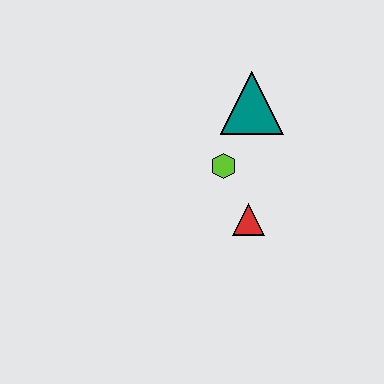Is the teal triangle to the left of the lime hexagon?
No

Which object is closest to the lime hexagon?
The red triangle is closest to the lime hexagon.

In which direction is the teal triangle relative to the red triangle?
The teal triangle is above the red triangle.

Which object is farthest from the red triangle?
The teal triangle is farthest from the red triangle.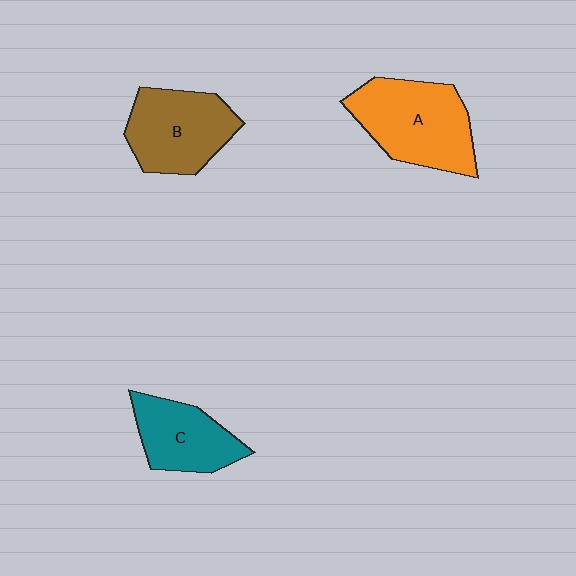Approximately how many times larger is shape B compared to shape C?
Approximately 1.2 times.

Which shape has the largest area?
Shape A (orange).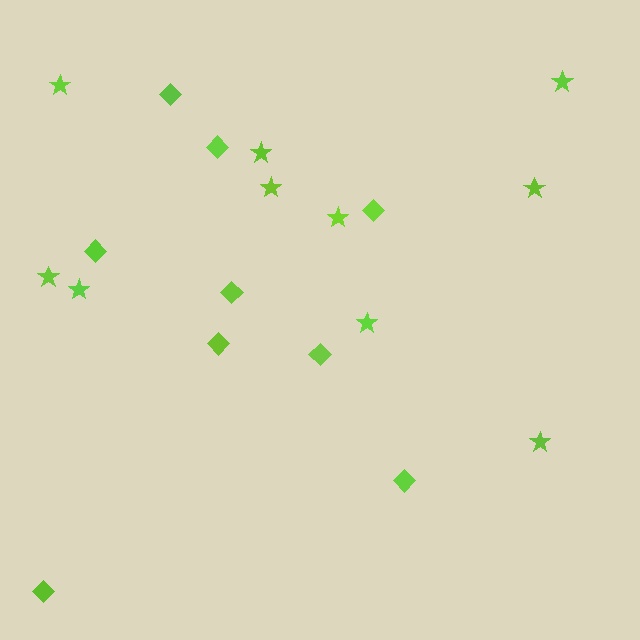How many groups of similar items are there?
There are 2 groups: one group of diamonds (9) and one group of stars (10).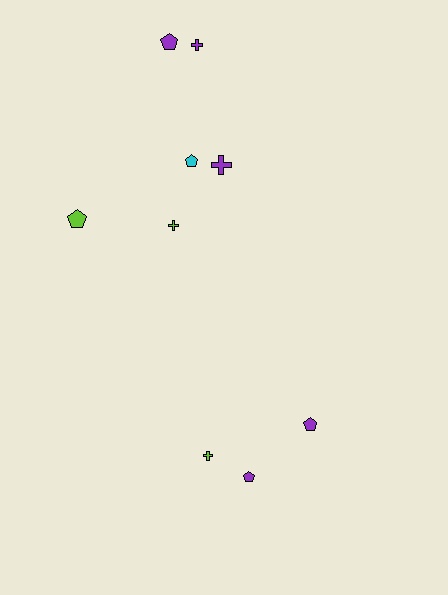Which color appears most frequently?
Purple, with 5 objects.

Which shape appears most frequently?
Pentagon, with 5 objects.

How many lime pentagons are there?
There is 1 lime pentagon.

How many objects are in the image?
There are 9 objects.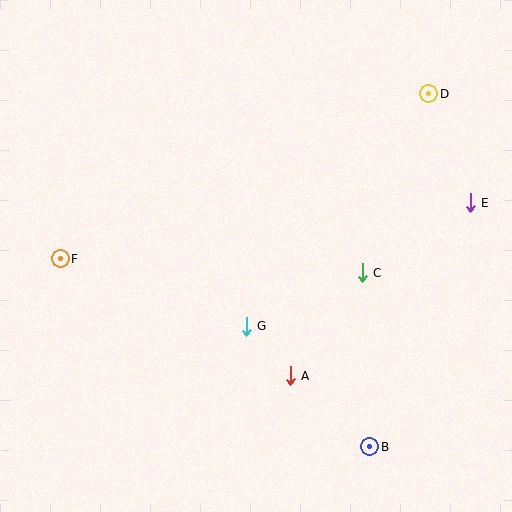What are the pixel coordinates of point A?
Point A is at (290, 376).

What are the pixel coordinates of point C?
Point C is at (362, 273).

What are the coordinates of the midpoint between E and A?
The midpoint between E and A is at (380, 289).